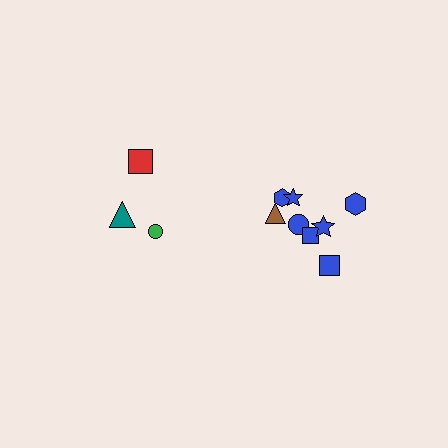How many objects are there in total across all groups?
There are 11 objects.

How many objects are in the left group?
There are 3 objects.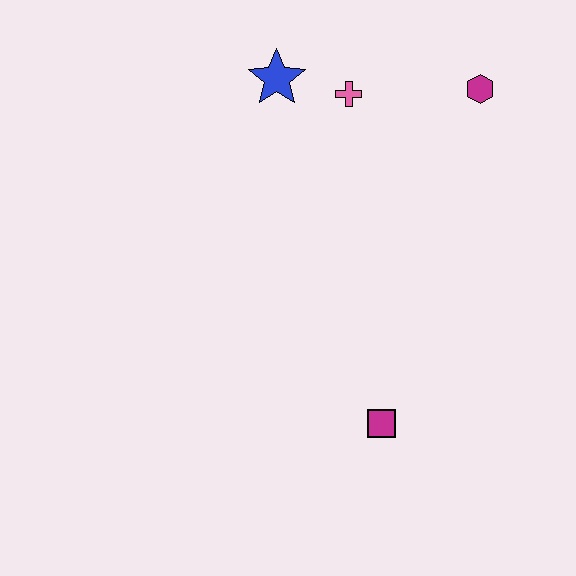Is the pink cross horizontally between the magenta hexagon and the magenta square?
No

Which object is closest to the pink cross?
The blue star is closest to the pink cross.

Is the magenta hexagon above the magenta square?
Yes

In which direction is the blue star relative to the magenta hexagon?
The blue star is to the left of the magenta hexagon.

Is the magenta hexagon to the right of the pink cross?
Yes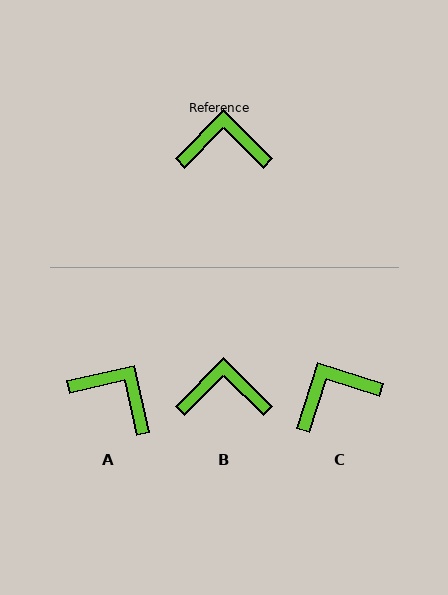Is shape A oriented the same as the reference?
No, it is off by about 32 degrees.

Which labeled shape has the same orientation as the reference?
B.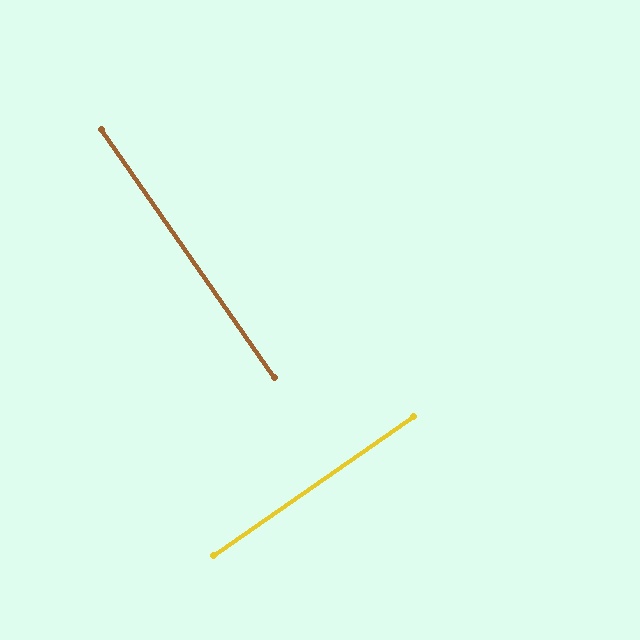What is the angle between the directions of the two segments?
Approximately 90 degrees.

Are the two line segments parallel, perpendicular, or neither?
Perpendicular — they meet at approximately 90°.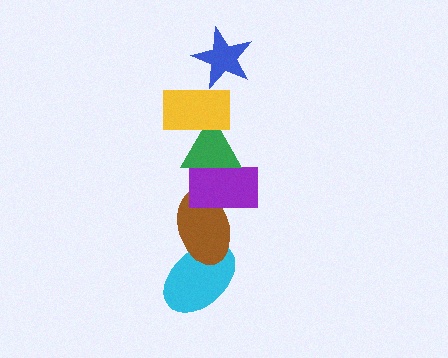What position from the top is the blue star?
The blue star is 1st from the top.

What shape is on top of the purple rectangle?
The green triangle is on top of the purple rectangle.